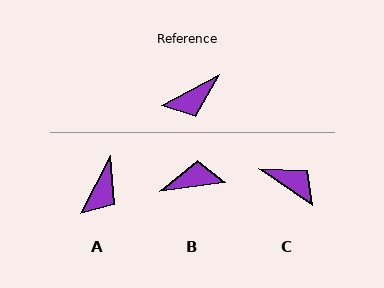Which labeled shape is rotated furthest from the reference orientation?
B, about 160 degrees away.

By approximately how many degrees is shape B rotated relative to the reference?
Approximately 160 degrees counter-clockwise.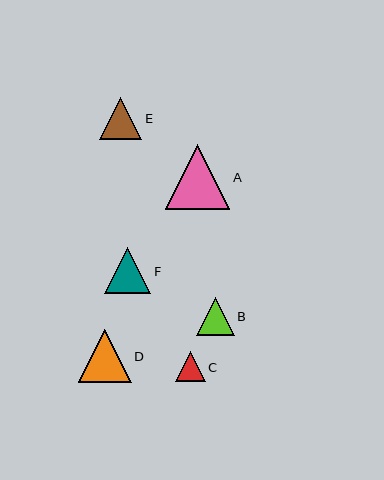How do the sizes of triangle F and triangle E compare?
Triangle F and triangle E are approximately the same size.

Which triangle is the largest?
Triangle A is the largest with a size of approximately 65 pixels.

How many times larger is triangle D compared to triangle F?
Triangle D is approximately 1.1 times the size of triangle F.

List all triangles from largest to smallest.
From largest to smallest: A, D, F, E, B, C.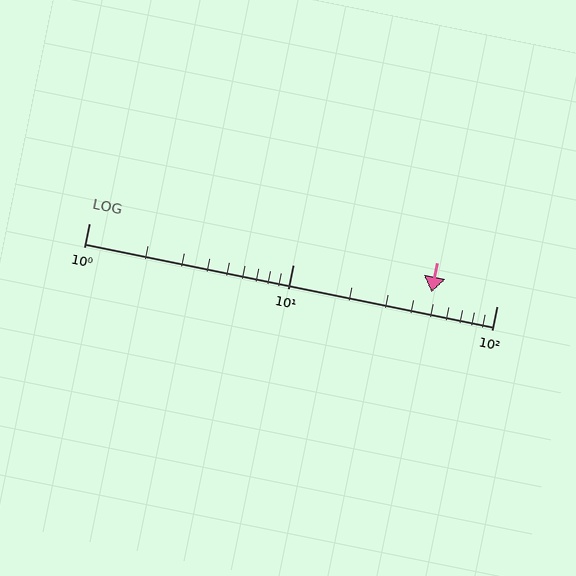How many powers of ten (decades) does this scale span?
The scale spans 2 decades, from 1 to 100.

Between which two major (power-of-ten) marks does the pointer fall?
The pointer is between 10 and 100.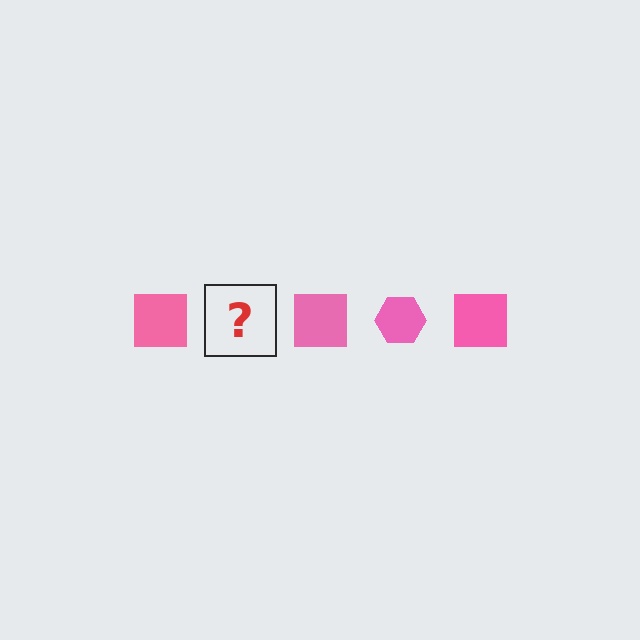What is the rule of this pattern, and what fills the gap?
The rule is that the pattern cycles through square, hexagon shapes in pink. The gap should be filled with a pink hexagon.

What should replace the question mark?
The question mark should be replaced with a pink hexagon.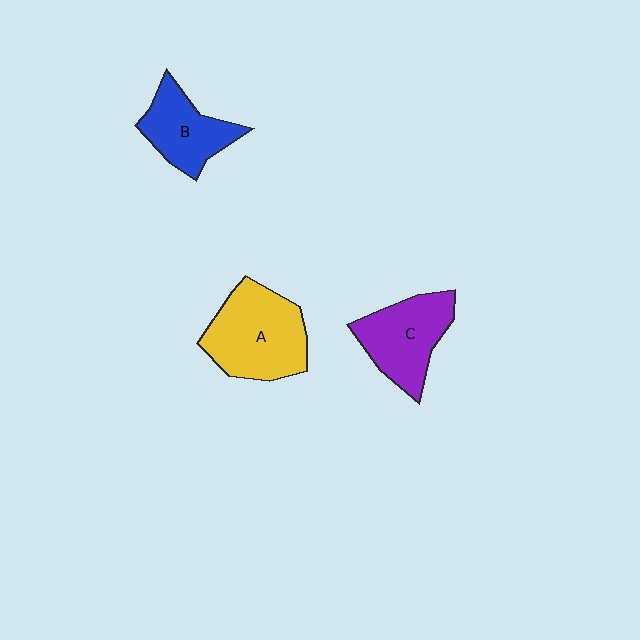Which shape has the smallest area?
Shape B (blue).